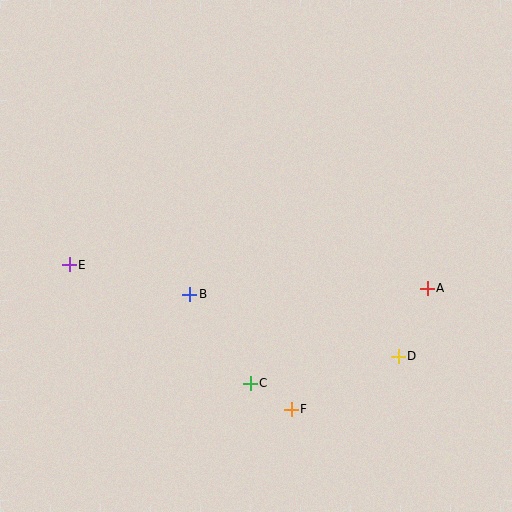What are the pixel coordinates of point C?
Point C is at (250, 383).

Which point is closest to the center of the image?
Point B at (190, 294) is closest to the center.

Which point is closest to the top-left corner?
Point E is closest to the top-left corner.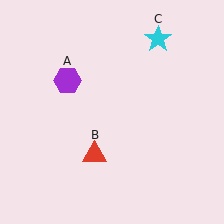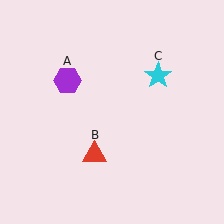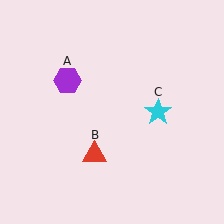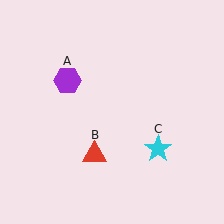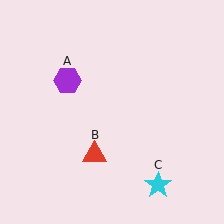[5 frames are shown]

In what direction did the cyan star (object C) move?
The cyan star (object C) moved down.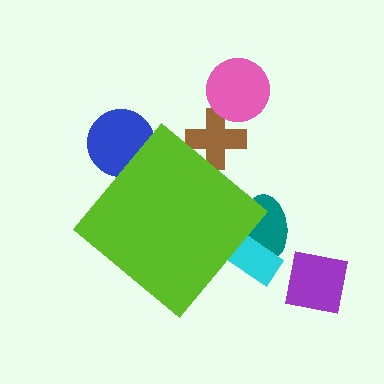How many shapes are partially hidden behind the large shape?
4 shapes are partially hidden.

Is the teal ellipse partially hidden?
Yes, the teal ellipse is partially hidden behind the lime diamond.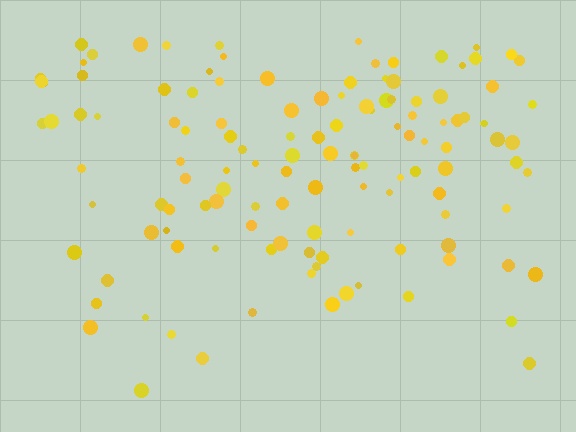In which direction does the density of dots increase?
From bottom to top, with the top side densest.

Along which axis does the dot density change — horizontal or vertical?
Vertical.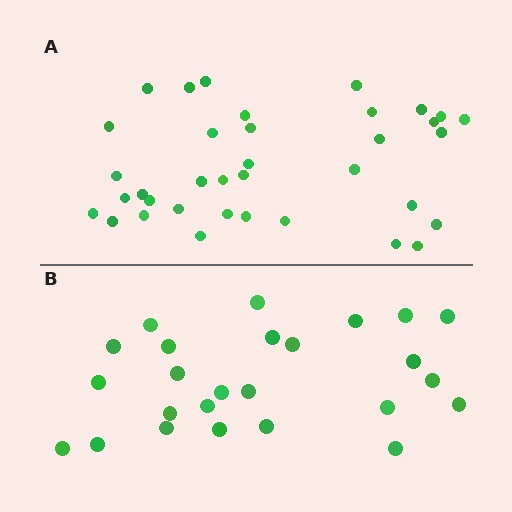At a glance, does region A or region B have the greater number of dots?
Region A (the top region) has more dots.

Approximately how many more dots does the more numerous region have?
Region A has roughly 12 or so more dots than region B.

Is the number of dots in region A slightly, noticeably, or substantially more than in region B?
Region A has noticeably more, but not dramatically so. The ratio is roughly 1.4 to 1.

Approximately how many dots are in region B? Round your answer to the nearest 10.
About 20 dots. (The exact count is 25, which rounds to 20.)